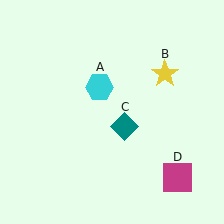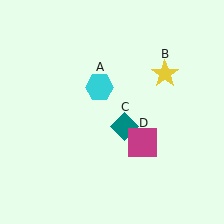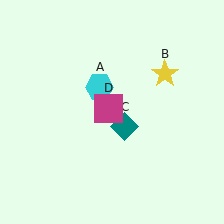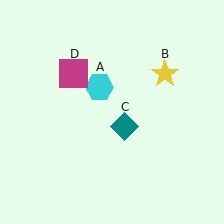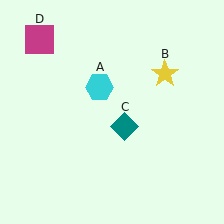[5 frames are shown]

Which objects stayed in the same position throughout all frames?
Cyan hexagon (object A) and yellow star (object B) and teal diamond (object C) remained stationary.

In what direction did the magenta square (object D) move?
The magenta square (object D) moved up and to the left.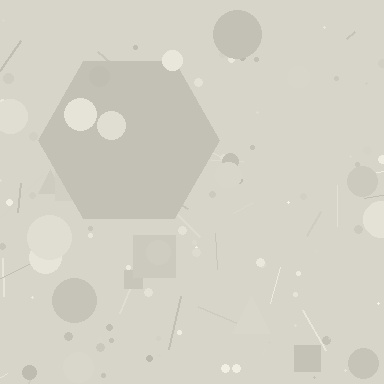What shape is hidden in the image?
A hexagon is hidden in the image.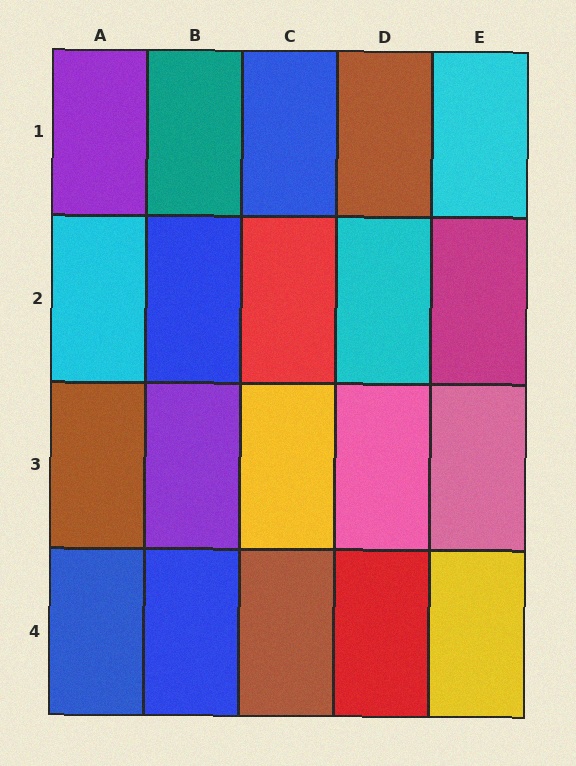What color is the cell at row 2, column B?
Blue.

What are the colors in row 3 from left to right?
Brown, purple, yellow, pink, pink.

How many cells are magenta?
1 cell is magenta.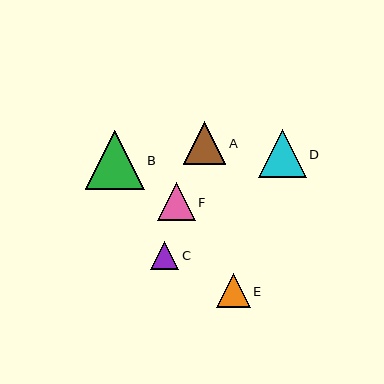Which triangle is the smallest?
Triangle C is the smallest with a size of approximately 28 pixels.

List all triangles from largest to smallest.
From largest to smallest: B, D, A, F, E, C.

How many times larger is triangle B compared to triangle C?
Triangle B is approximately 2.1 times the size of triangle C.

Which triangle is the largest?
Triangle B is the largest with a size of approximately 59 pixels.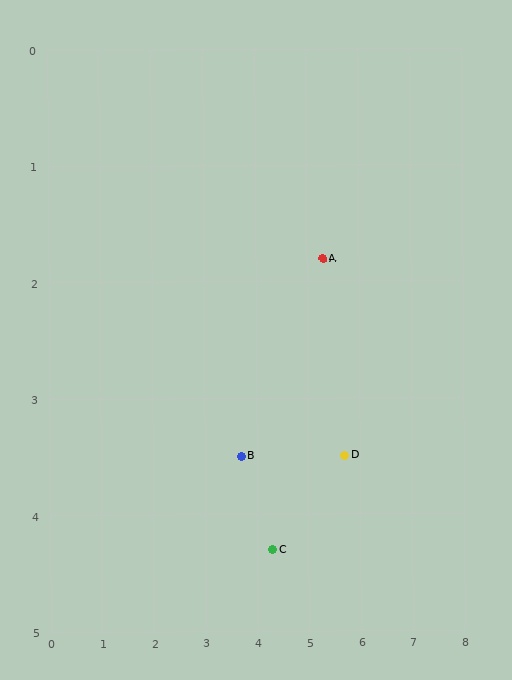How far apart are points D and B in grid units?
Points D and B are about 2.0 grid units apart.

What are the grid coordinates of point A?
Point A is at approximately (5.3, 1.8).